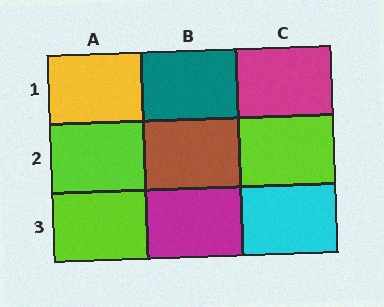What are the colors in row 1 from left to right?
Yellow, teal, magenta.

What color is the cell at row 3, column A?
Lime.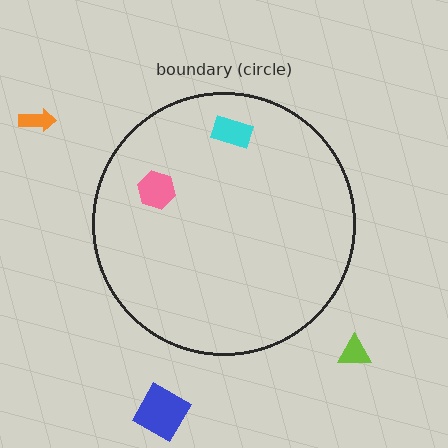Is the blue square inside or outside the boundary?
Outside.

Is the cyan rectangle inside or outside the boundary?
Inside.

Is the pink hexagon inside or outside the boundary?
Inside.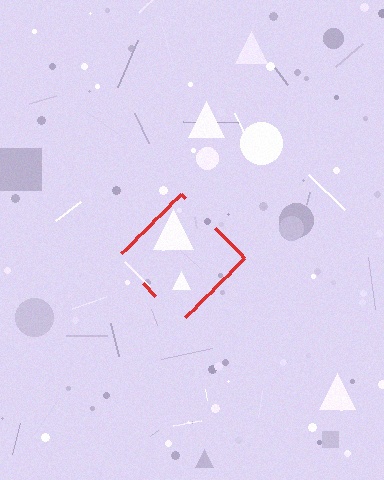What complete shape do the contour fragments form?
The contour fragments form a diamond.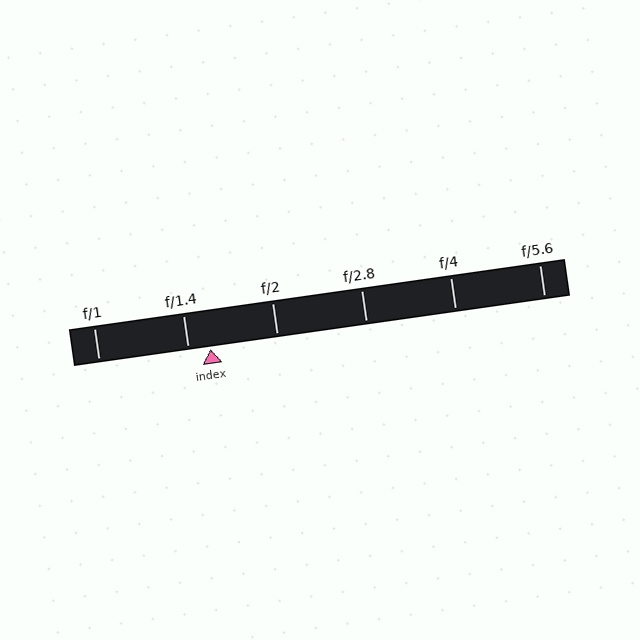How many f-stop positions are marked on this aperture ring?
There are 6 f-stop positions marked.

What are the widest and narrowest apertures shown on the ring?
The widest aperture shown is f/1 and the narrowest is f/5.6.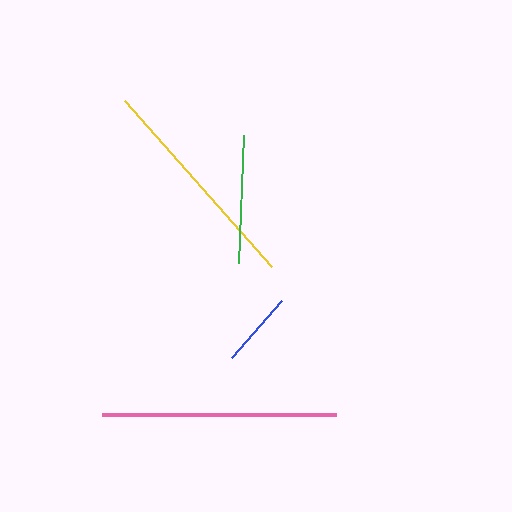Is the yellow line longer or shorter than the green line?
The yellow line is longer than the green line.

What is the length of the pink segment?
The pink segment is approximately 234 pixels long.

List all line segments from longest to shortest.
From longest to shortest: pink, yellow, green, blue.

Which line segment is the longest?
The pink line is the longest at approximately 234 pixels.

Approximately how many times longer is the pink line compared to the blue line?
The pink line is approximately 3.1 times the length of the blue line.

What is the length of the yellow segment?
The yellow segment is approximately 221 pixels long.